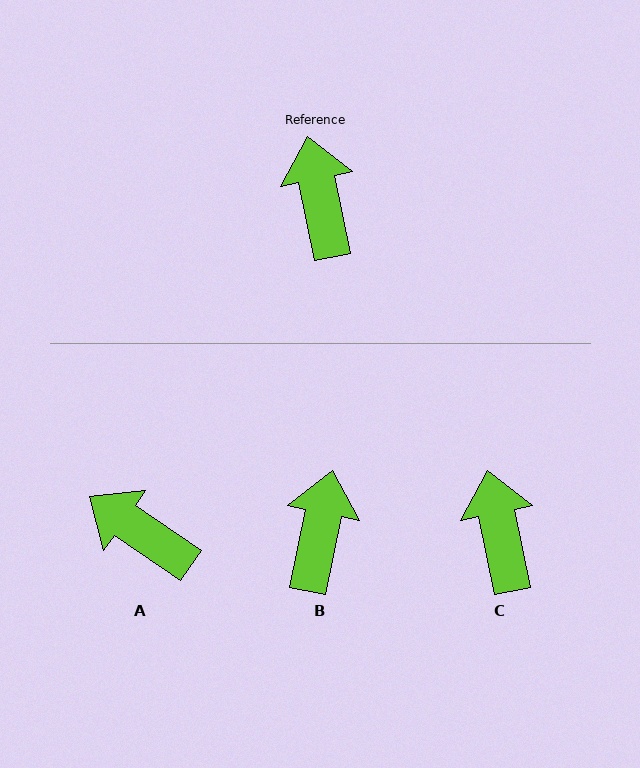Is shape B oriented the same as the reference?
No, it is off by about 24 degrees.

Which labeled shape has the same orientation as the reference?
C.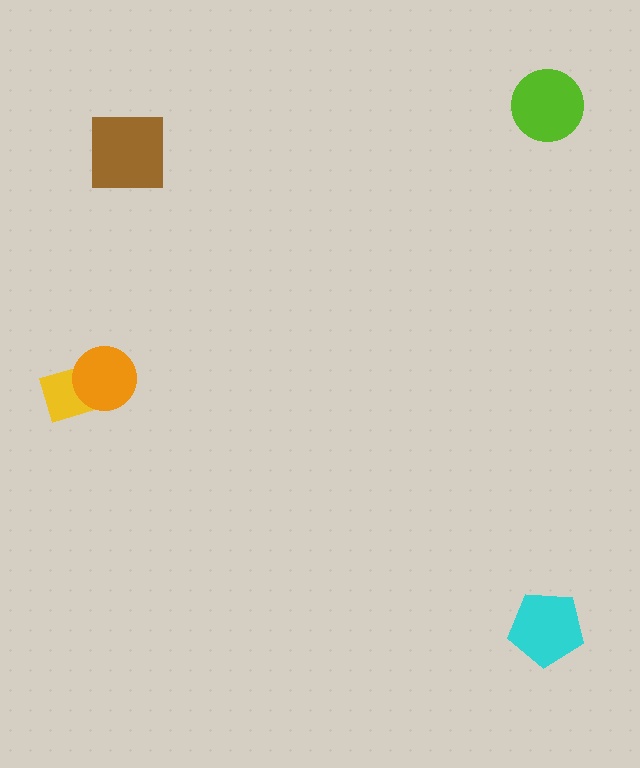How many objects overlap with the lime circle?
0 objects overlap with the lime circle.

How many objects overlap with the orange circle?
1 object overlaps with the orange circle.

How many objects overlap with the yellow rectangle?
1 object overlaps with the yellow rectangle.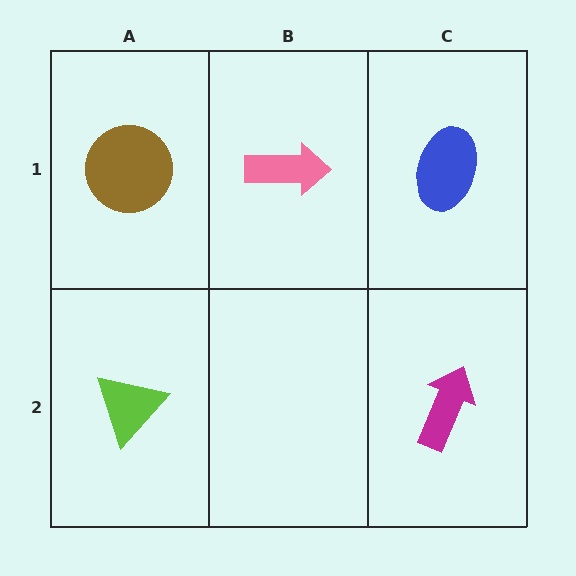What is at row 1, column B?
A pink arrow.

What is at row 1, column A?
A brown circle.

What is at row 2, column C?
A magenta arrow.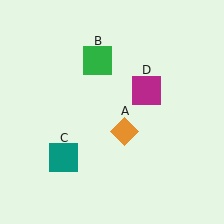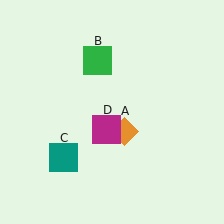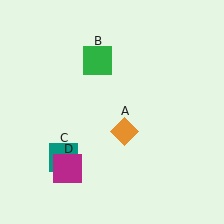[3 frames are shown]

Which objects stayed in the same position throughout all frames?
Orange diamond (object A) and green square (object B) and teal square (object C) remained stationary.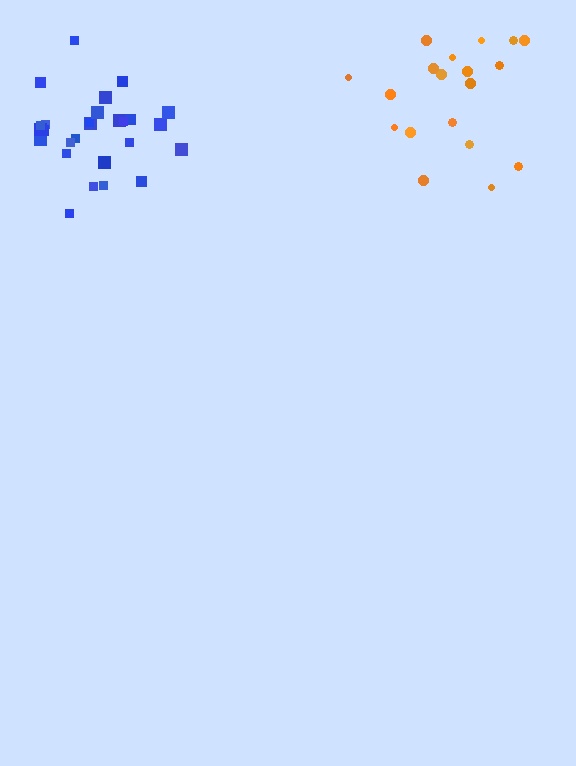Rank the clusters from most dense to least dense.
blue, orange.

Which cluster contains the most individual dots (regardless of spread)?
Blue (28).